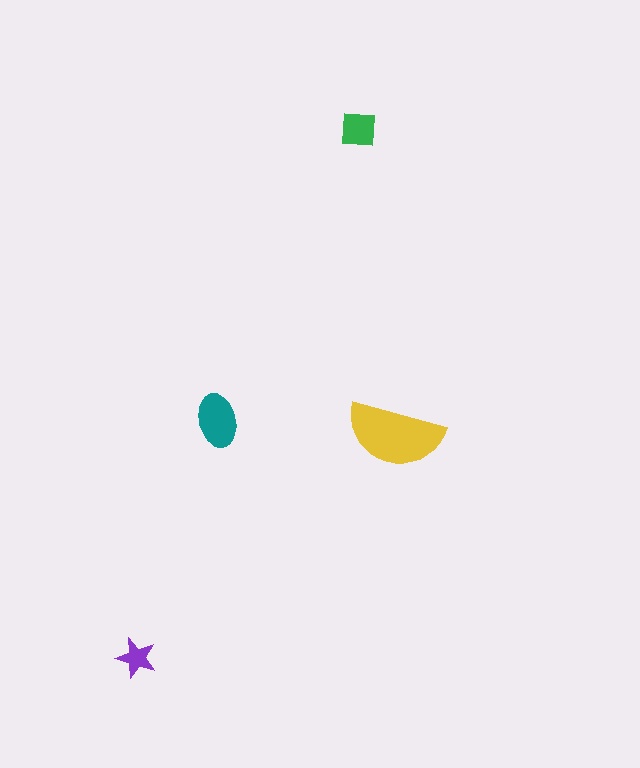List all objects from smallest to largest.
The purple star, the green square, the teal ellipse, the yellow semicircle.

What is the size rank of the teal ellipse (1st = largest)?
2nd.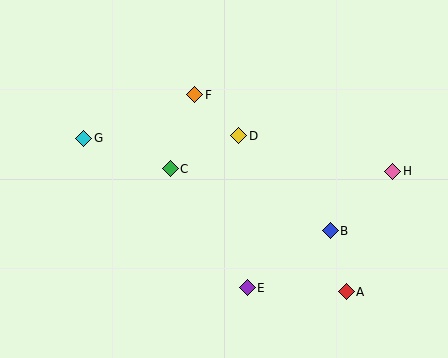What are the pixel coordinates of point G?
Point G is at (84, 138).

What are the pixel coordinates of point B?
Point B is at (330, 231).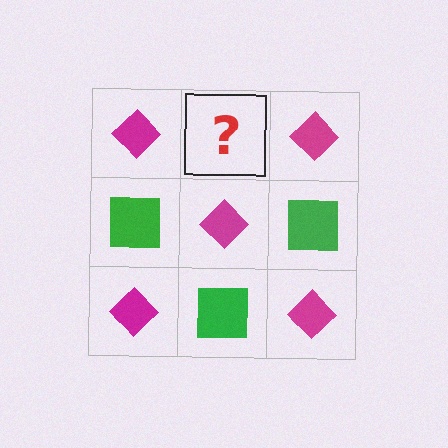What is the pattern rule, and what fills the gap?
The rule is that it alternates magenta diamond and green square in a checkerboard pattern. The gap should be filled with a green square.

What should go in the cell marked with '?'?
The missing cell should contain a green square.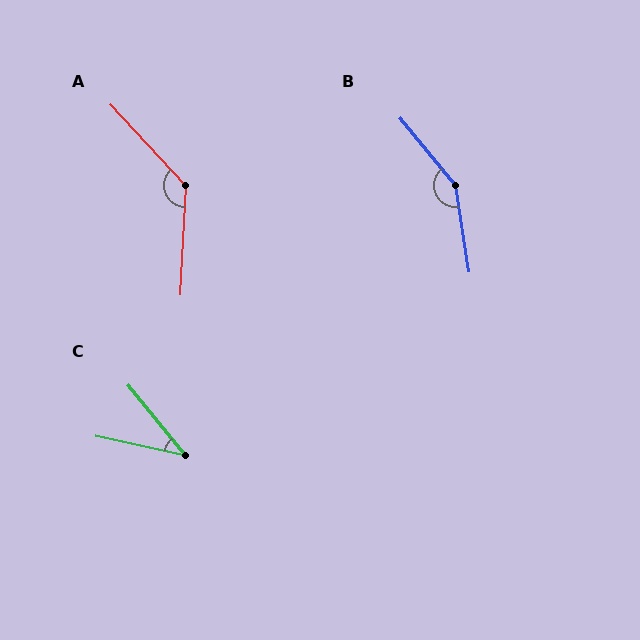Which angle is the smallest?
C, at approximately 39 degrees.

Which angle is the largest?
B, at approximately 149 degrees.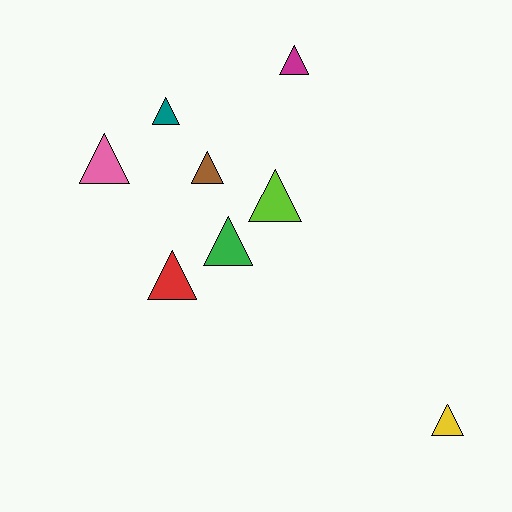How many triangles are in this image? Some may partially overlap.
There are 8 triangles.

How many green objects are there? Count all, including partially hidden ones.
There is 1 green object.